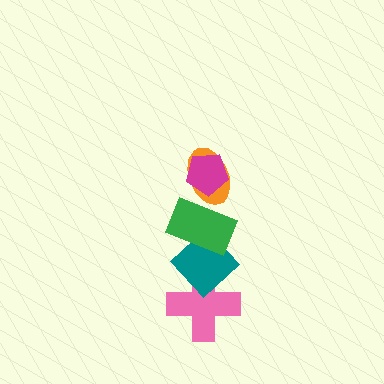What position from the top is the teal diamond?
The teal diamond is 4th from the top.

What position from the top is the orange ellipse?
The orange ellipse is 2nd from the top.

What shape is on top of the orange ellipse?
The magenta pentagon is on top of the orange ellipse.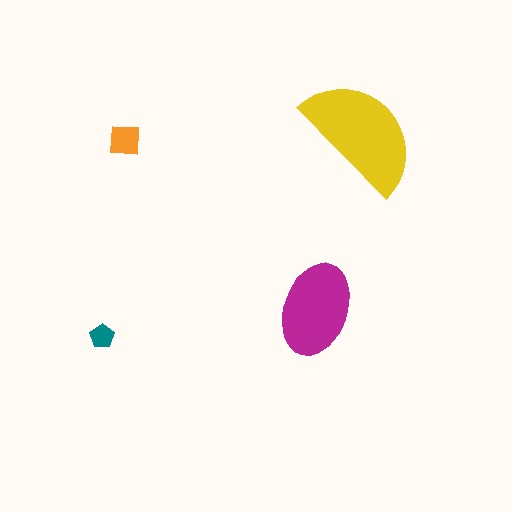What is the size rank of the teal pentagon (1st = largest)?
4th.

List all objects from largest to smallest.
The yellow semicircle, the magenta ellipse, the orange square, the teal pentagon.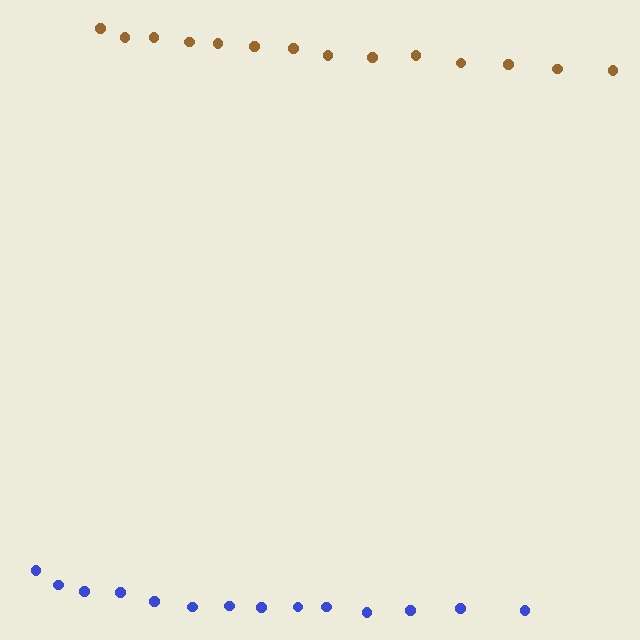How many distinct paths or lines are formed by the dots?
There are 2 distinct paths.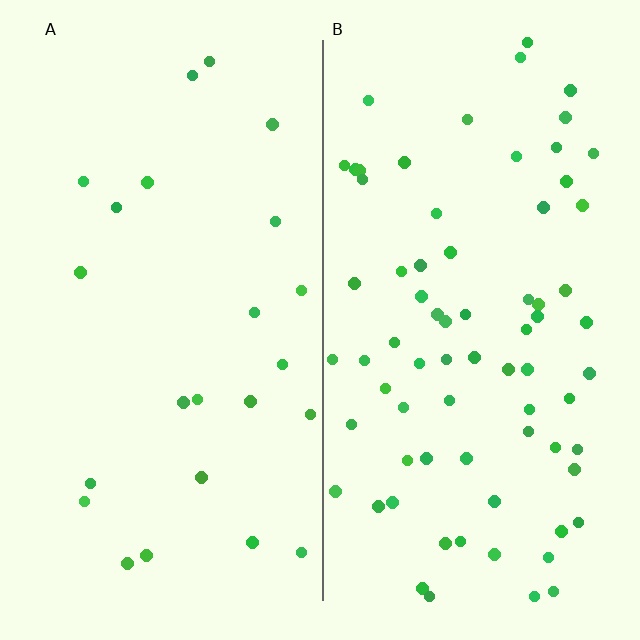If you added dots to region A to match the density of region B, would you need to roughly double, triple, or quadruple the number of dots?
Approximately triple.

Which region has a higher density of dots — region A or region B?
B (the right).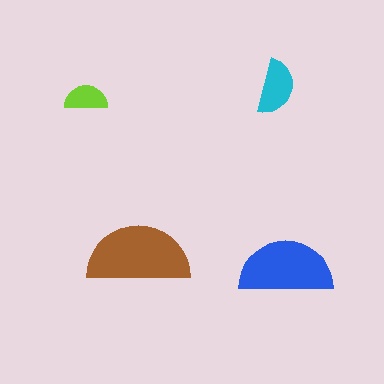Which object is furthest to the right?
The blue semicircle is rightmost.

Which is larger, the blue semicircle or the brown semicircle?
The brown one.